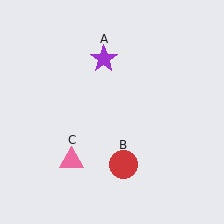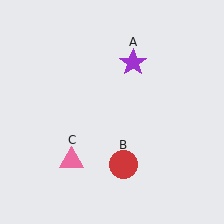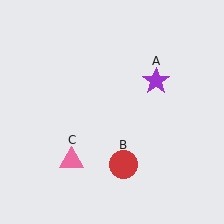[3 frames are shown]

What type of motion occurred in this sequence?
The purple star (object A) rotated clockwise around the center of the scene.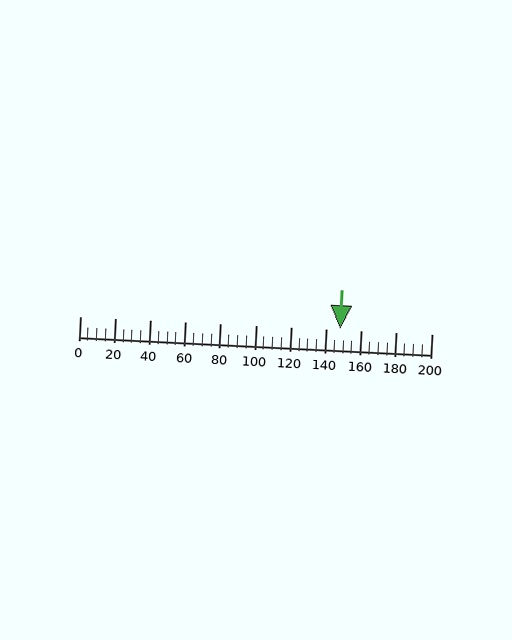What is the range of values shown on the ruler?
The ruler shows values from 0 to 200.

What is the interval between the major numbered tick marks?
The major tick marks are spaced 20 units apart.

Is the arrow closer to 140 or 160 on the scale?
The arrow is closer to 140.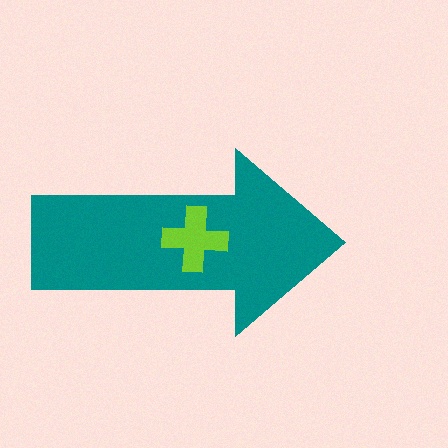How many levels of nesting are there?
2.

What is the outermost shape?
The teal arrow.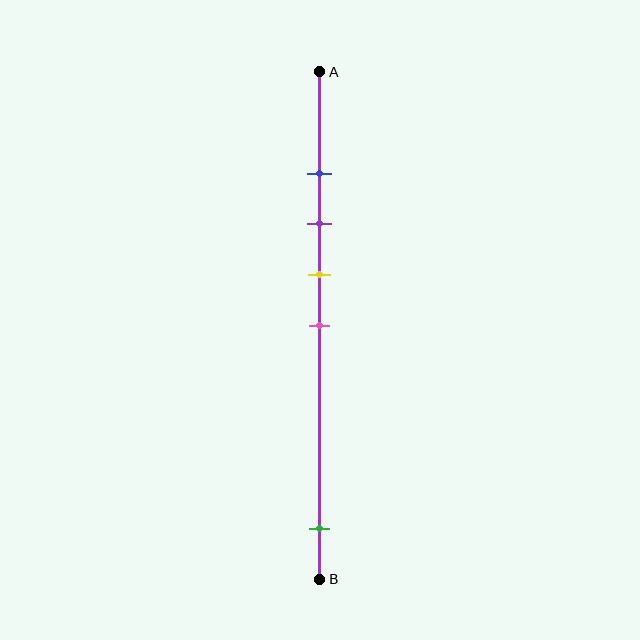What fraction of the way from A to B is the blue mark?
The blue mark is approximately 20% (0.2) of the way from A to B.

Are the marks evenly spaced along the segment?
No, the marks are not evenly spaced.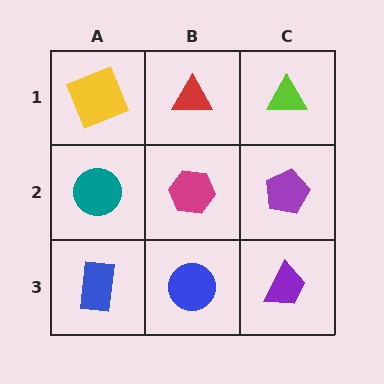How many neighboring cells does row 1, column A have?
2.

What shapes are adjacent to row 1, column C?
A purple pentagon (row 2, column C), a red triangle (row 1, column B).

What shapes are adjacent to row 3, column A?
A teal circle (row 2, column A), a blue circle (row 3, column B).